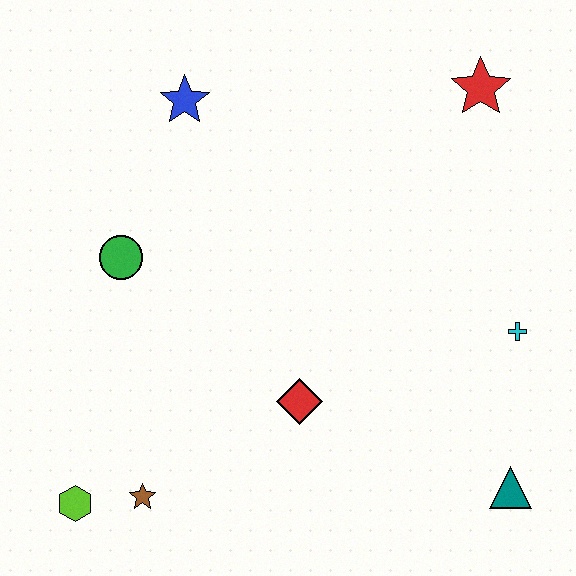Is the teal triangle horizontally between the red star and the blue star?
No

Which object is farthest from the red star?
The lime hexagon is farthest from the red star.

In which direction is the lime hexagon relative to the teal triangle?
The lime hexagon is to the left of the teal triangle.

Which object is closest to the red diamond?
The brown star is closest to the red diamond.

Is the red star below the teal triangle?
No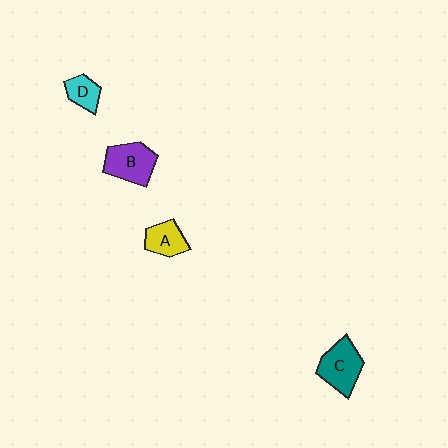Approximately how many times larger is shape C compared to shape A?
Approximately 1.5 times.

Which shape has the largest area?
Shape C (teal).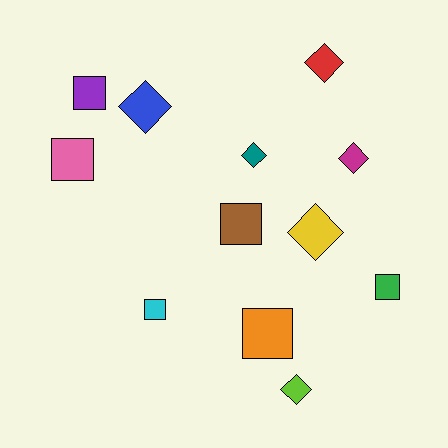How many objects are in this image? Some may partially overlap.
There are 12 objects.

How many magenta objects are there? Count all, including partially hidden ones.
There is 1 magenta object.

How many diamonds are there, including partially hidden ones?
There are 6 diamonds.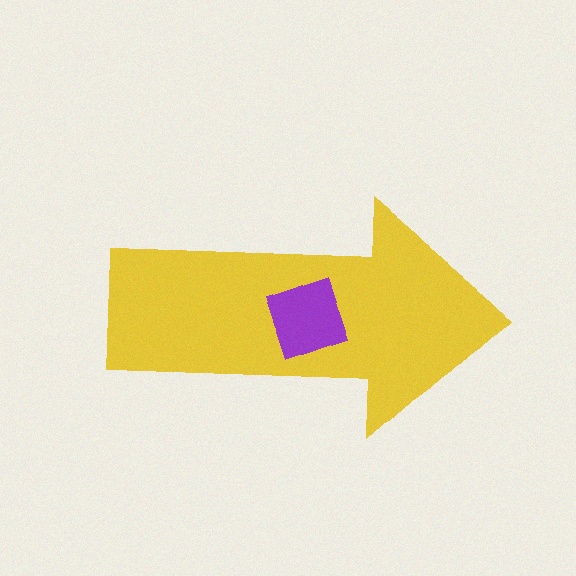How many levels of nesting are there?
2.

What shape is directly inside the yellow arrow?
The purple square.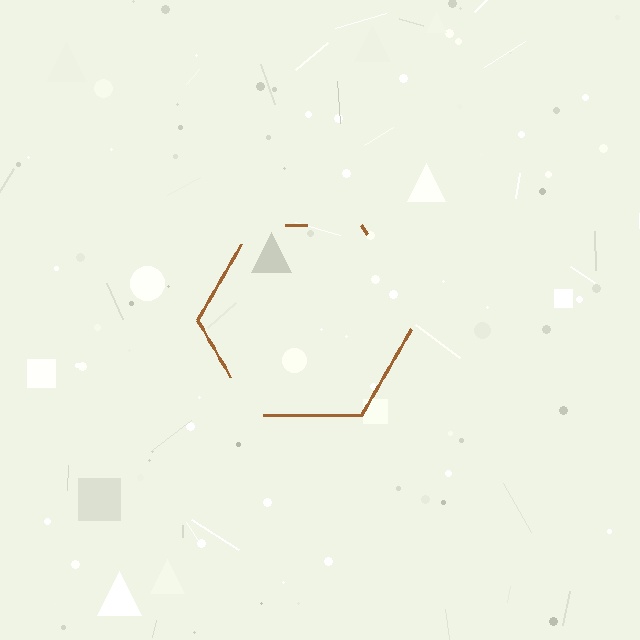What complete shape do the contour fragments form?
The contour fragments form a hexagon.